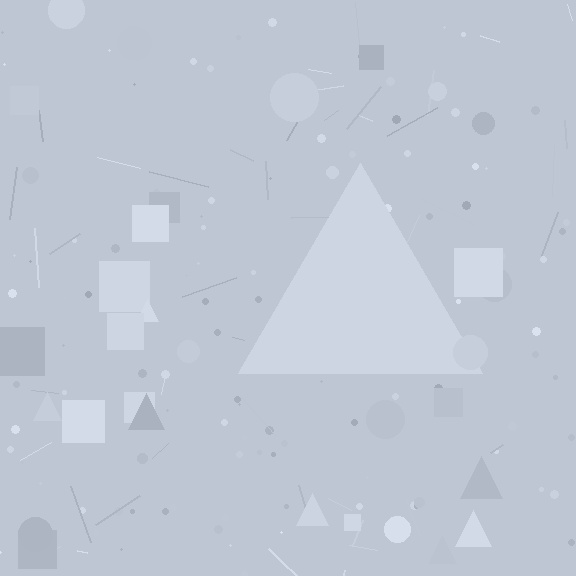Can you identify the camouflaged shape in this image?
The camouflaged shape is a triangle.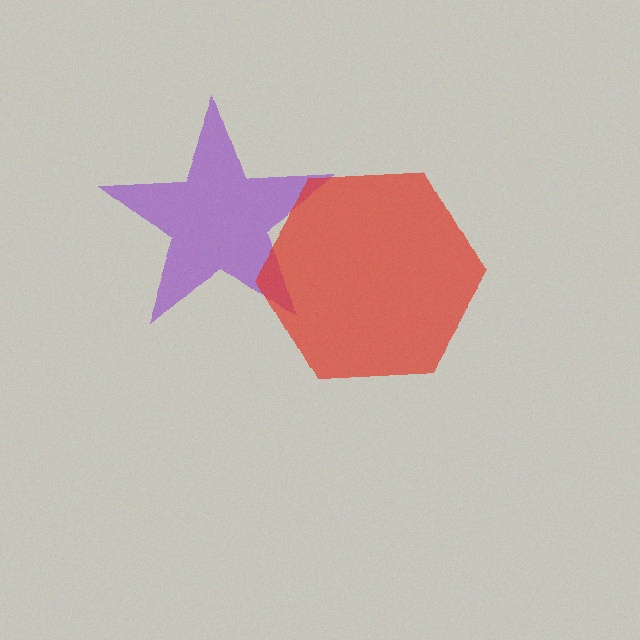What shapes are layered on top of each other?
The layered shapes are: a purple star, a red hexagon.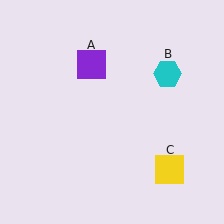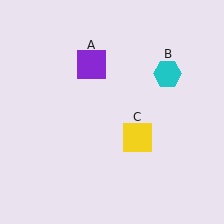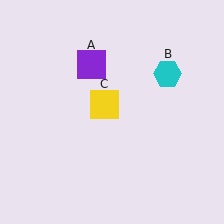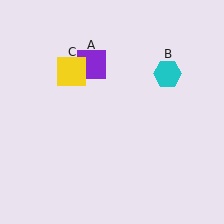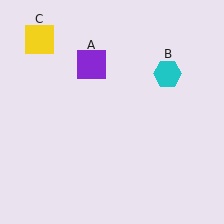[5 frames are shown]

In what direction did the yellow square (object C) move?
The yellow square (object C) moved up and to the left.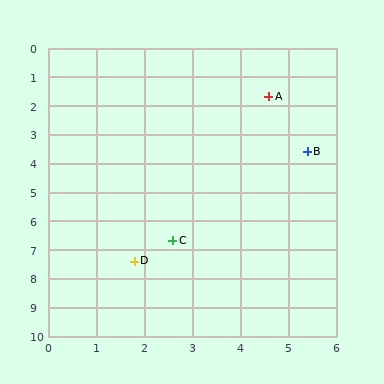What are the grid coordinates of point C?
Point C is at approximately (2.6, 6.7).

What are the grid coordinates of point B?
Point B is at approximately (5.4, 3.6).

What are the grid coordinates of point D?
Point D is at approximately (1.8, 7.4).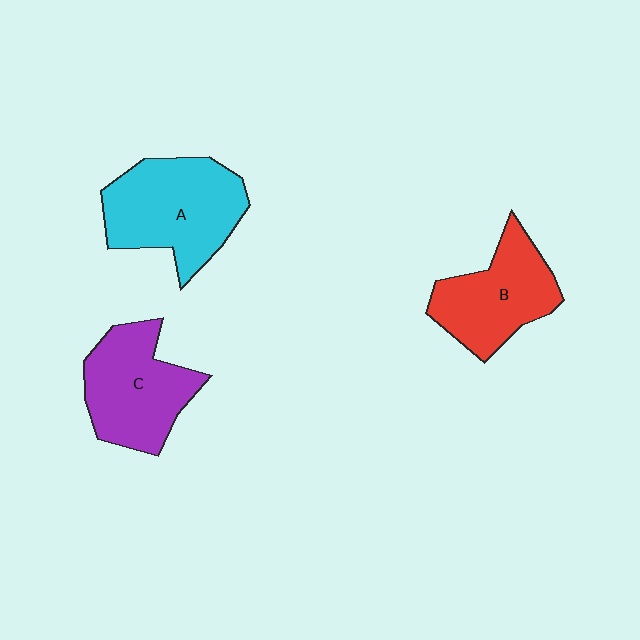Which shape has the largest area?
Shape A (cyan).